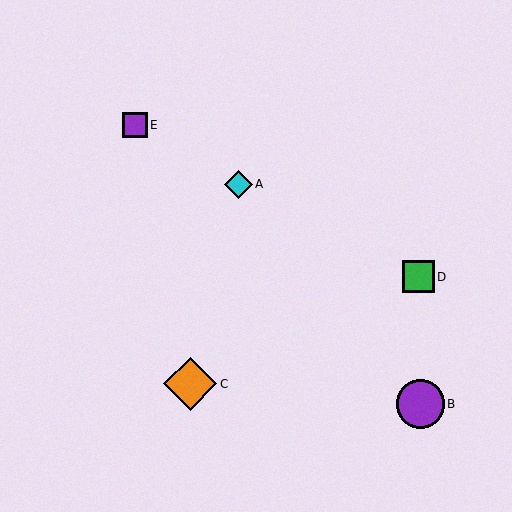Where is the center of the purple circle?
The center of the purple circle is at (420, 404).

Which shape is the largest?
The orange diamond (labeled C) is the largest.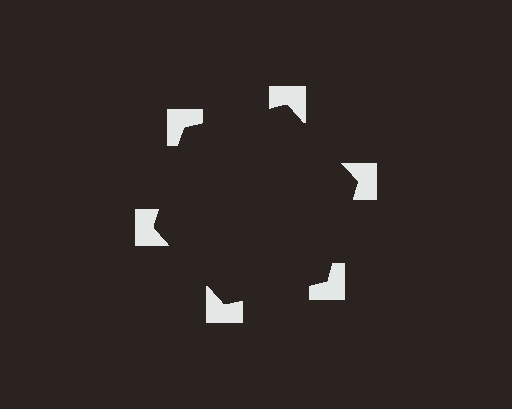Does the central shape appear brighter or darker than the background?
It typically appears slightly darker than the background, even though no actual brightness change is drawn.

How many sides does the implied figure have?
6 sides.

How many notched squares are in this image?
There are 6 — one at each vertex of the illusory hexagon.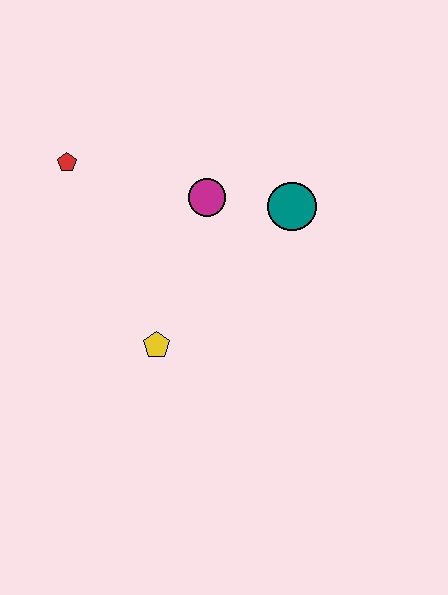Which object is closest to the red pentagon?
The magenta circle is closest to the red pentagon.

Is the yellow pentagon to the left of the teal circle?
Yes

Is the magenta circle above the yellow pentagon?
Yes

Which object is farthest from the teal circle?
The red pentagon is farthest from the teal circle.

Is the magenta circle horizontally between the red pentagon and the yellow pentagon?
No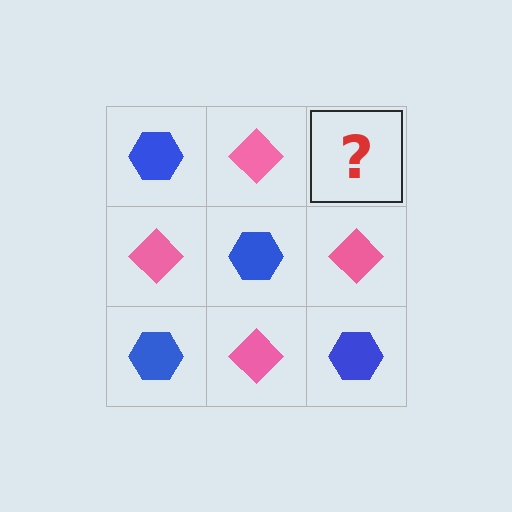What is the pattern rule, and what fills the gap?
The rule is that it alternates blue hexagon and pink diamond in a checkerboard pattern. The gap should be filled with a blue hexagon.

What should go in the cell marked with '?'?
The missing cell should contain a blue hexagon.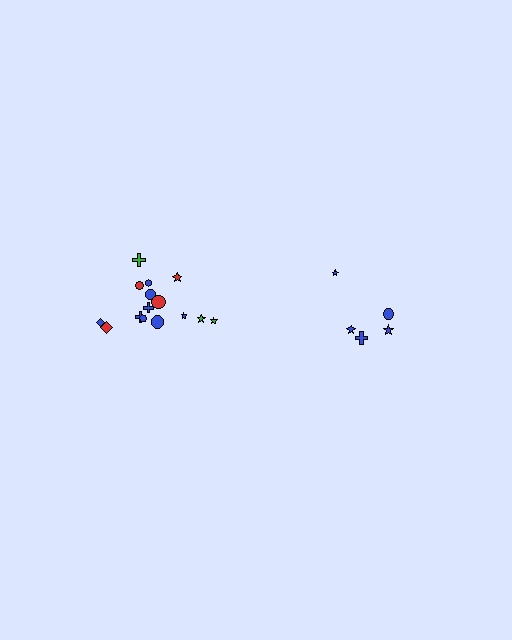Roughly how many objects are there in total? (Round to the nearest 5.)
Roughly 20 objects in total.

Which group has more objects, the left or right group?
The left group.